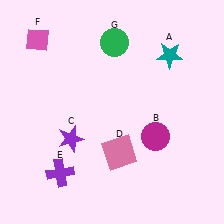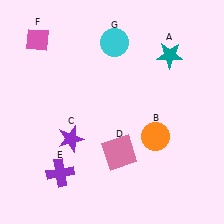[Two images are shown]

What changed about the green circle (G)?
In Image 1, G is green. In Image 2, it changed to cyan.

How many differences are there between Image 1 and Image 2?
There are 2 differences between the two images.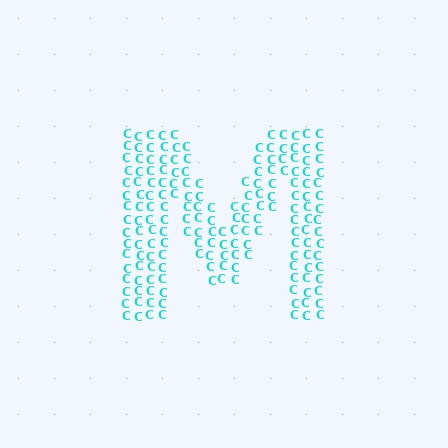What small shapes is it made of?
It is made of small letter C's.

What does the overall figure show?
The overall figure shows the letter M.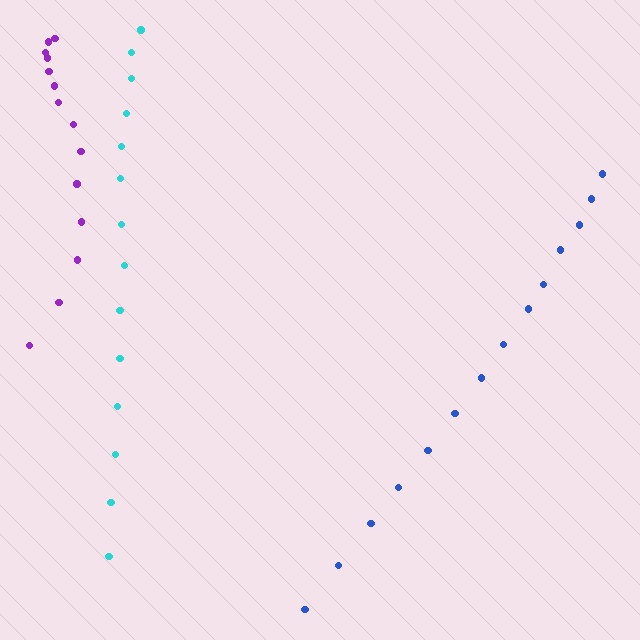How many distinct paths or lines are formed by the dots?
There are 3 distinct paths.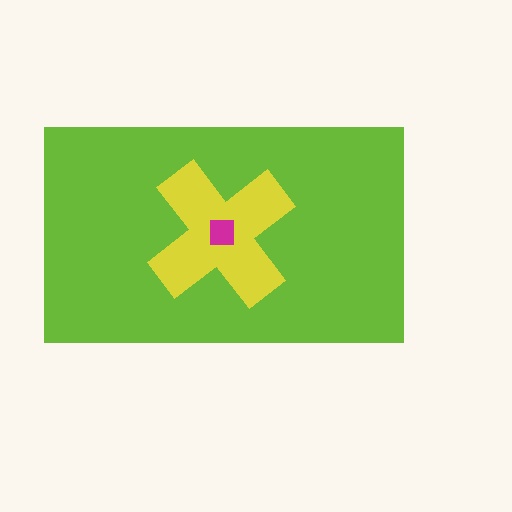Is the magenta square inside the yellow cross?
Yes.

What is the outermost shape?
The lime rectangle.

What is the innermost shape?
The magenta square.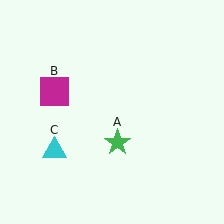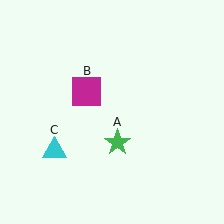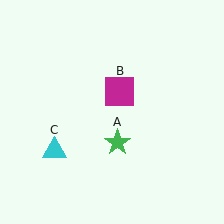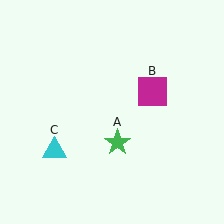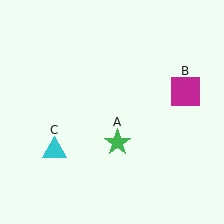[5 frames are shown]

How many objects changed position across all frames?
1 object changed position: magenta square (object B).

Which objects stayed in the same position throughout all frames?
Green star (object A) and cyan triangle (object C) remained stationary.